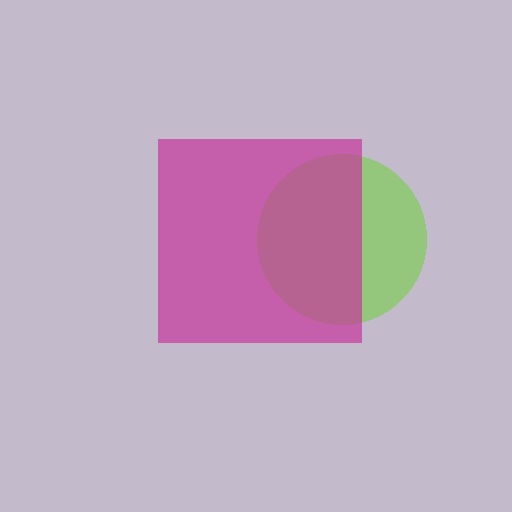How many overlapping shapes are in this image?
There are 2 overlapping shapes in the image.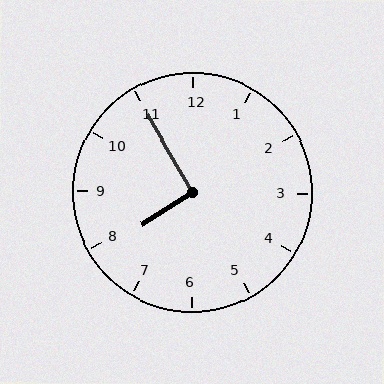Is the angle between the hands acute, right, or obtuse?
It is right.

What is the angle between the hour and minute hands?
Approximately 92 degrees.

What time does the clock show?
7:55.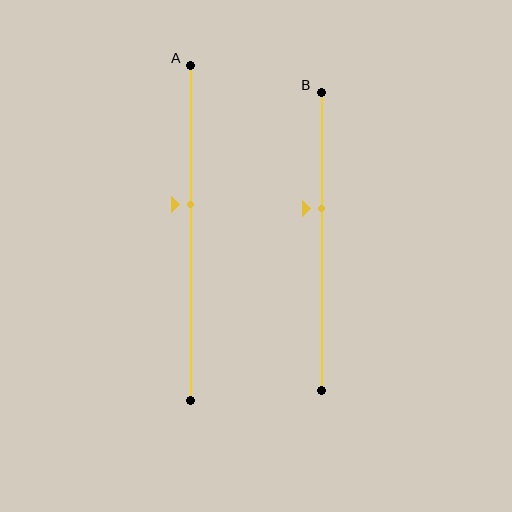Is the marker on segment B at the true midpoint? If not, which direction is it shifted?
No, the marker on segment B is shifted upward by about 11% of the segment length.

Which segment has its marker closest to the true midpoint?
Segment A has its marker closest to the true midpoint.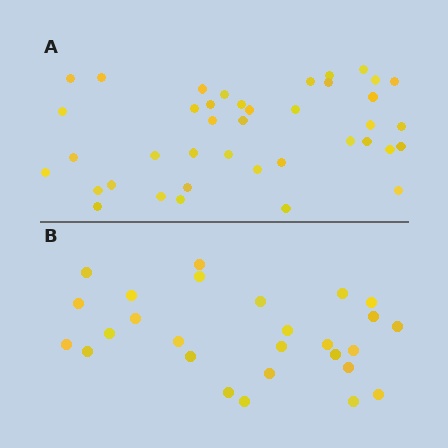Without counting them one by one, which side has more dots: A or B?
Region A (the top region) has more dots.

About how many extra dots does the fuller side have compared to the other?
Region A has approximately 15 more dots than region B.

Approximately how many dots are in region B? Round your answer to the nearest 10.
About 30 dots. (The exact count is 27, which rounds to 30.)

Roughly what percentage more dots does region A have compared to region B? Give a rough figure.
About 50% more.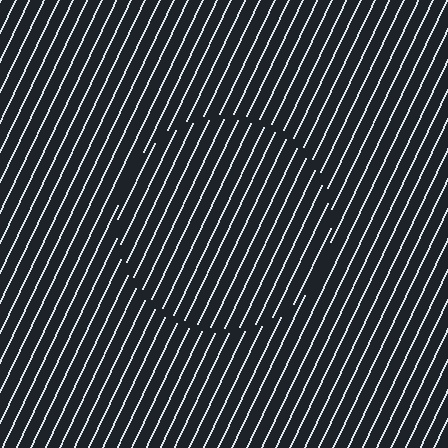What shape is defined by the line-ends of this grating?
An illusory circle. The interior of the shape contains the same grating, shifted by half a period — the contour is defined by the phase discontinuity where line-ends from the inner and outer gratings abut.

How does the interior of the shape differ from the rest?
The interior of the shape contains the same grating, shifted by half a period — the contour is defined by the phase discontinuity where line-ends from the inner and outer gratings abut.